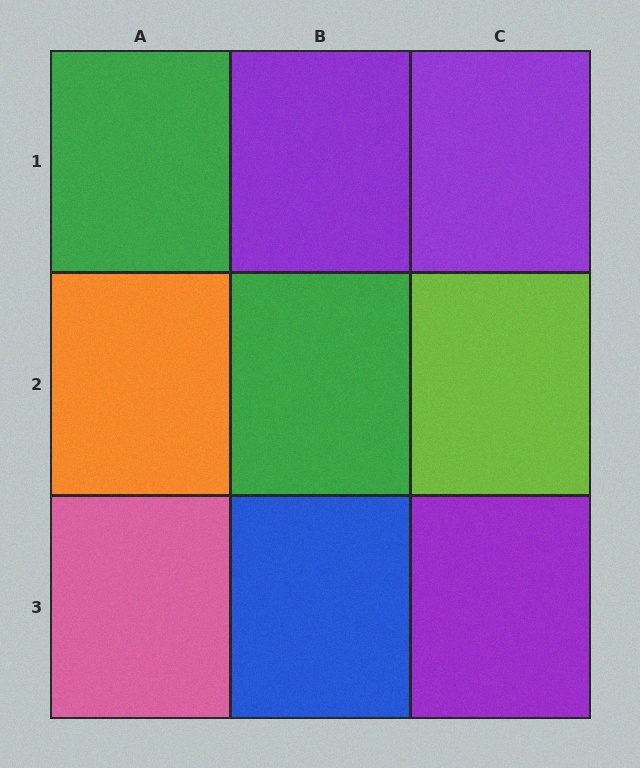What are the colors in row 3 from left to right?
Pink, blue, purple.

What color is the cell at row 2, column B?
Green.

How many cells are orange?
1 cell is orange.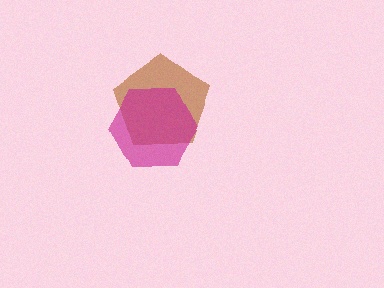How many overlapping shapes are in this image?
There are 2 overlapping shapes in the image.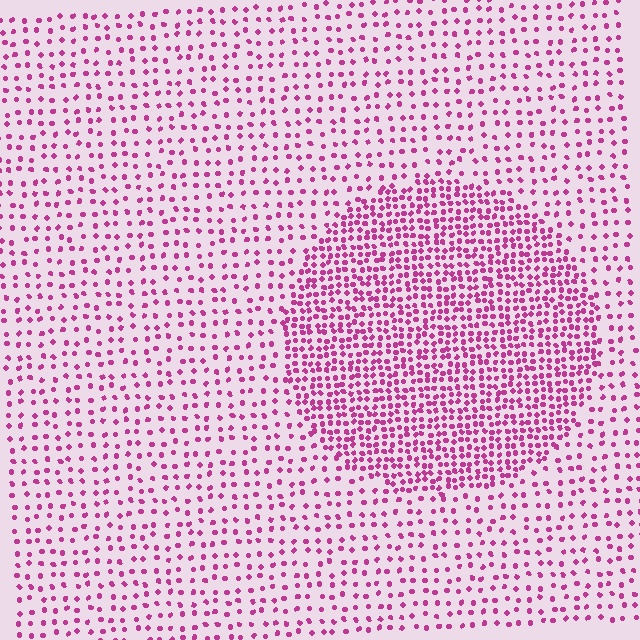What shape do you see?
I see a circle.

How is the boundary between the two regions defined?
The boundary is defined by a change in element density (approximately 2.3x ratio). All elements are the same color, size, and shape.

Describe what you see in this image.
The image contains small magenta elements arranged at two different densities. A circle-shaped region is visible where the elements are more densely packed than the surrounding area.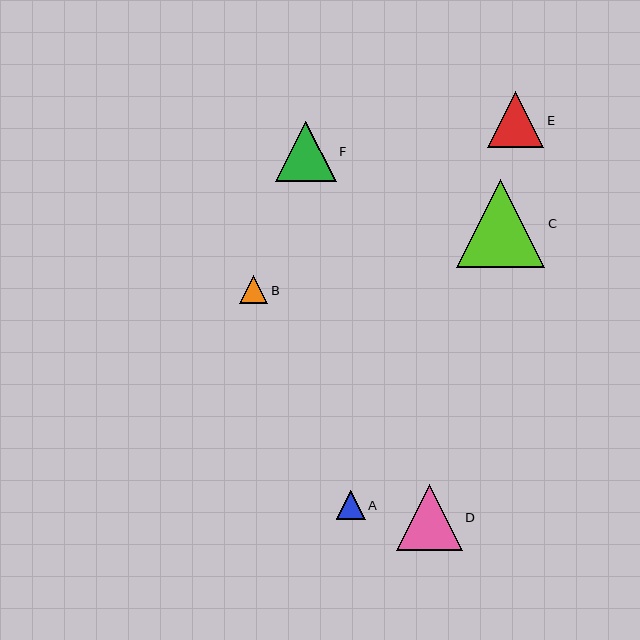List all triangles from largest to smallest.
From largest to smallest: C, D, F, E, A, B.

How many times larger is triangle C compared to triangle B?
Triangle C is approximately 3.1 times the size of triangle B.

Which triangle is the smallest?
Triangle B is the smallest with a size of approximately 28 pixels.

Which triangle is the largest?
Triangle C is the largest with a size of approximately 88 pixels.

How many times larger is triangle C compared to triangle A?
Triangle C is approximately 3.0 times the size of triangle A.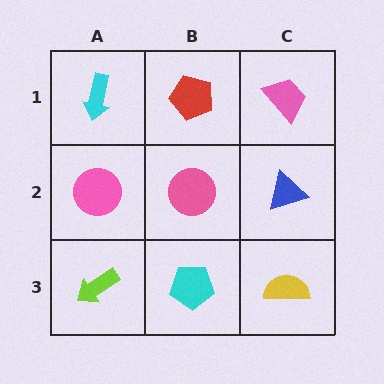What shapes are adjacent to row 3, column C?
A blue triangle (row 2, column C), a cyan pentagon (row 3, column B).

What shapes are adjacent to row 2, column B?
A red pentagon (row 1, column B), a cyan pentagon (row 3, column B), a pink circle (row 2, column A), a blue triangle (row 2, column C).